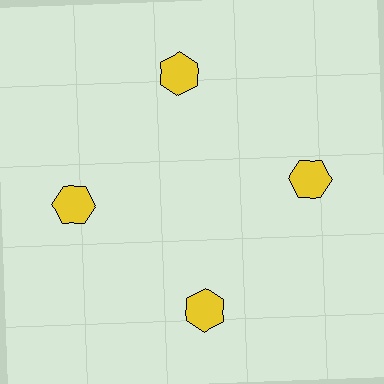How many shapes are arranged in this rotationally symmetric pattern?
There are 4 shapes, arranged in 4 groups of 1.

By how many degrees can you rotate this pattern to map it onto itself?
The pattern maps onto itself every 90 degrees of rotation.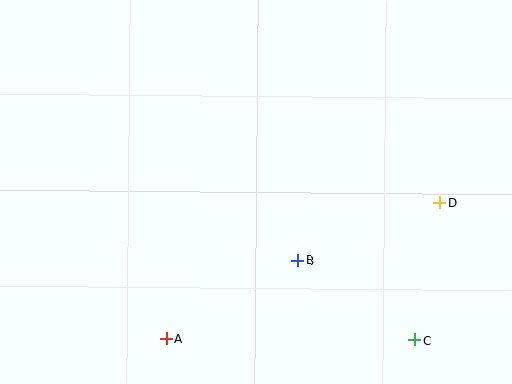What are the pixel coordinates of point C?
Point C is at (415, 340).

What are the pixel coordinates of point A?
Point A is at (166, 339).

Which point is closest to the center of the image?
Point B at (298, 261) is closest to the center.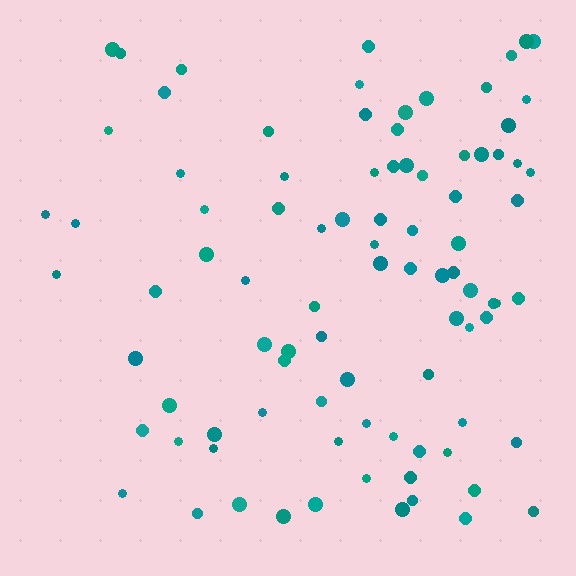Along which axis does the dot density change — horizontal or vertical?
Horizontal.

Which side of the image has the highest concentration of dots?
The right.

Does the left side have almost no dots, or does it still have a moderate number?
Still a moderate number, just noticeably fewer than the right.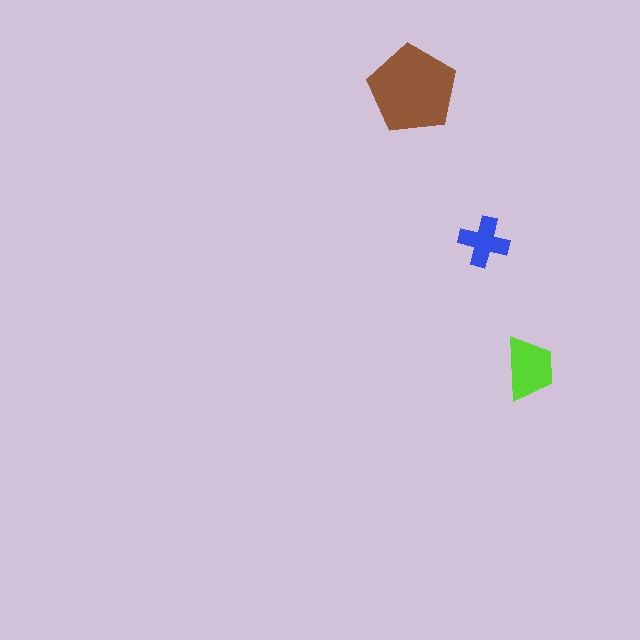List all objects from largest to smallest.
The brown pentagon, the lime trapezoid, the blue cross.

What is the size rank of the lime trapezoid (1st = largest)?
2nd.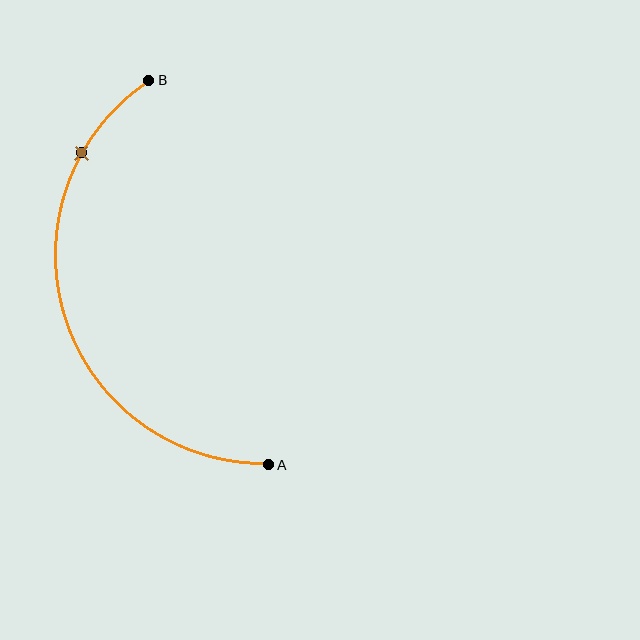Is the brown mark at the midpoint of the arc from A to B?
No. The brown mark lies on the arc but is closer to endpoint B. The arc midpoint would be at the point on the curve equidistant along the arc from both A and B.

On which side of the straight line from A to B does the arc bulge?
The arc bulges to the left of the straight line connecting A and B.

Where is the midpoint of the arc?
The arc midpoint is the point on the curve farthest from the straight line joining A and B. It sits to the left of that line.